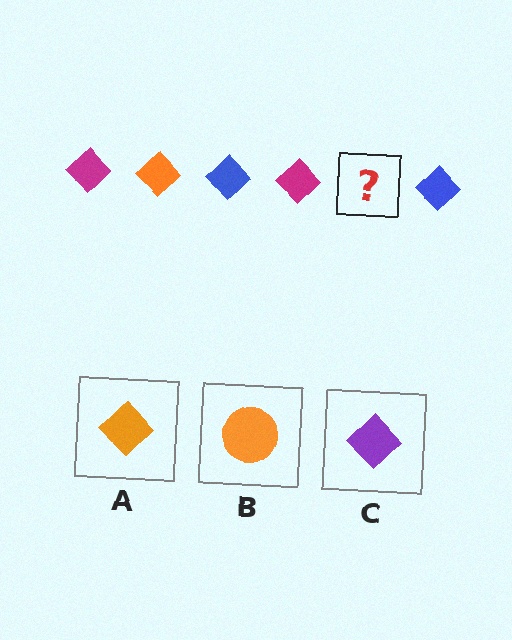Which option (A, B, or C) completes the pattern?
A.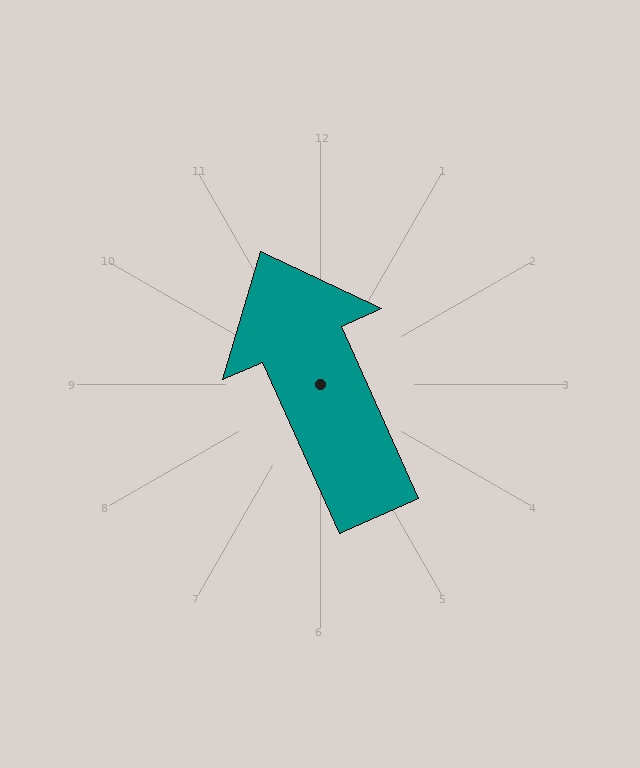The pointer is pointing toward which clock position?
Roughly 11 o'clock.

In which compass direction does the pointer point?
Northwest.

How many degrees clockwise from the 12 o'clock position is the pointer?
Approximately 336 degrees.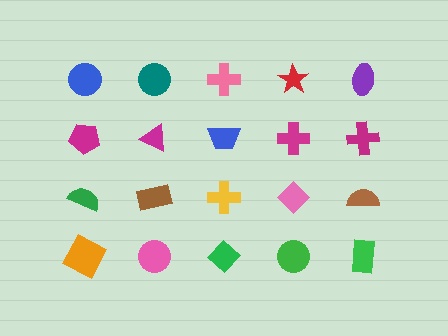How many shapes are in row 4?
5 shapes.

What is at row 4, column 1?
An orange square.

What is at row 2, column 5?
A magenta cross.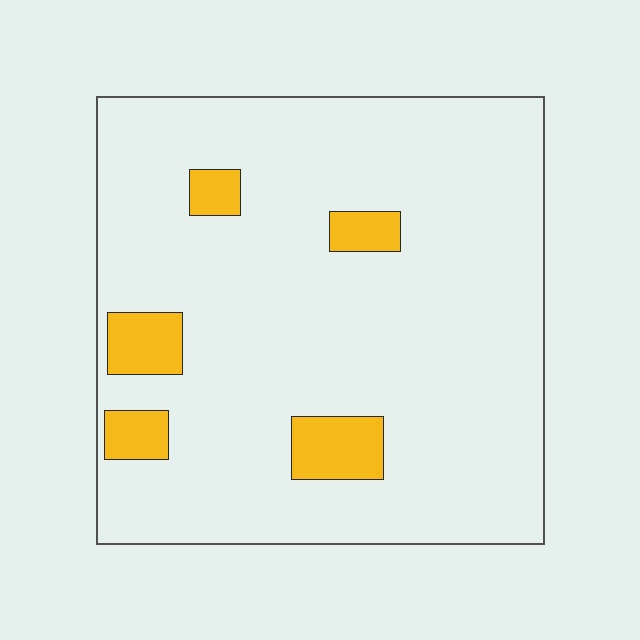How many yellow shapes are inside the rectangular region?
5.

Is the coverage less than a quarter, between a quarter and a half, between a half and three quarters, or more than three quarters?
Less than a quarter.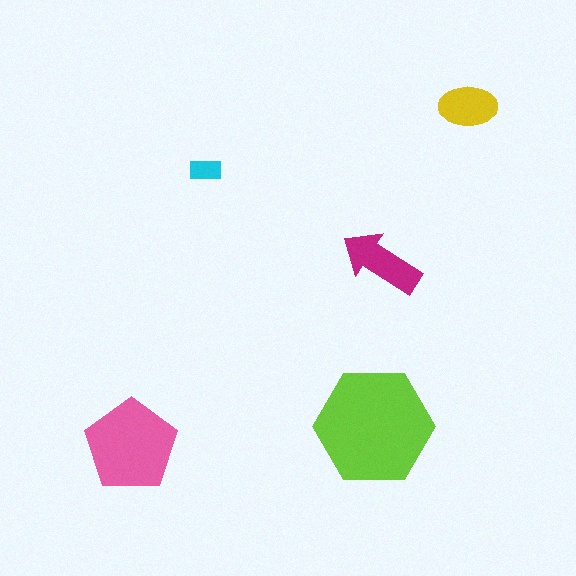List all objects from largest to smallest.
The lime hexagon, the pink pentagon, the magenta arrow, the yellow ellipse, the cyan rectangle.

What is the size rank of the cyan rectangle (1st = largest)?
5th.